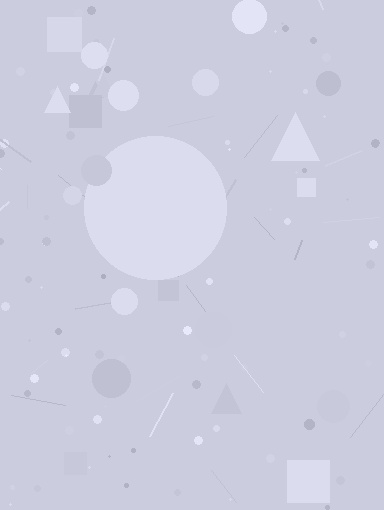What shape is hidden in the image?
A circle is hidden in the image.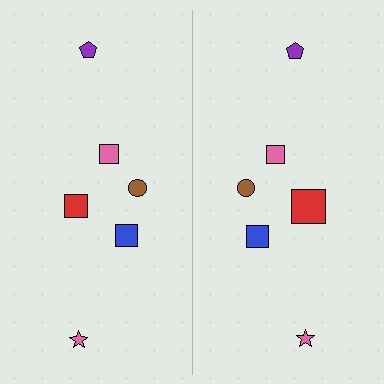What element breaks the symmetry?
The red square on the right side has a different size than its mirror counterpart.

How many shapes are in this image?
There are 12 shapes in this image.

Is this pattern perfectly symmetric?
No, the pattern is not perfectly symmetric. The red square on the right side has a different size than its mirror counterpart.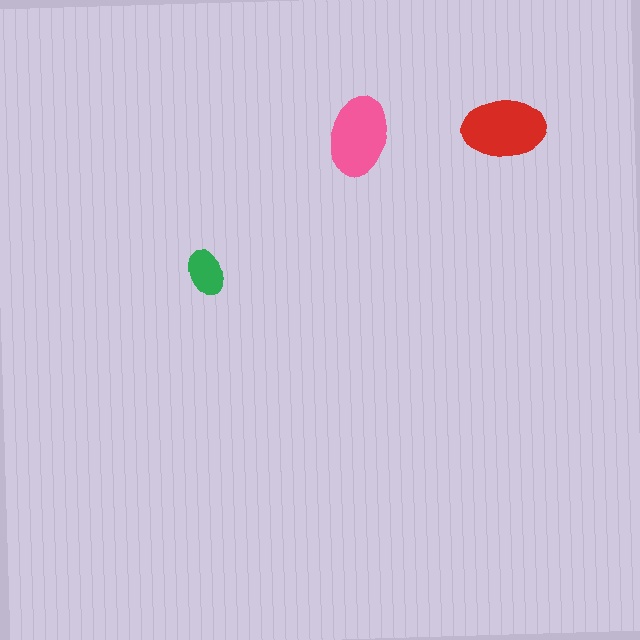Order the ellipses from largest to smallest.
the red one, the pink one, the green one.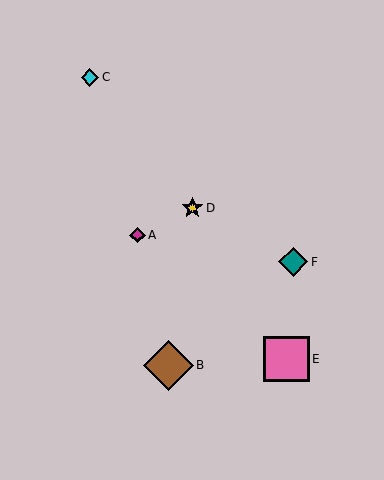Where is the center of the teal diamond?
The center of the teal diamond is at (293, 262).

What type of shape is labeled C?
Shape C is a cyan diamond.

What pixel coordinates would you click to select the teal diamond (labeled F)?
Click at (293, 262) to select the teal diamond F.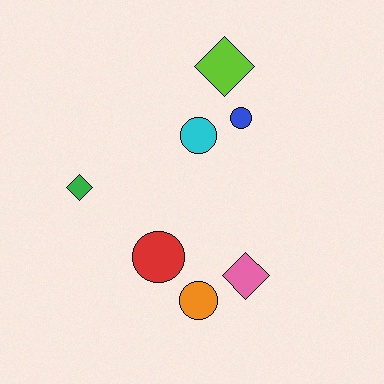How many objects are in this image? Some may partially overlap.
There are 7 objects.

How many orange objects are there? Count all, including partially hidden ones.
There is 1 orange object.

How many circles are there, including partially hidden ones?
There are 4 circles.